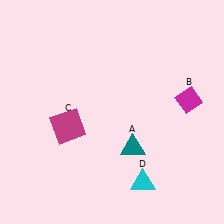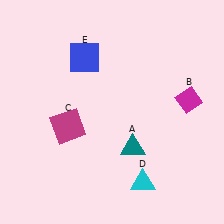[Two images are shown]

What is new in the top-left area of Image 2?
A blue square (E) was added in the top-left area of Image 2.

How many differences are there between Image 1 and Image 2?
There is 1 difference between the two images.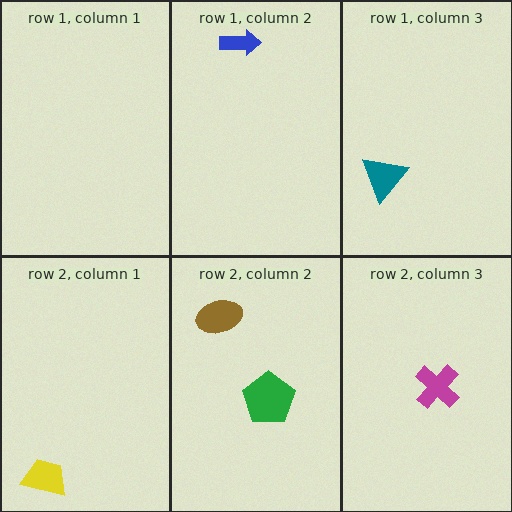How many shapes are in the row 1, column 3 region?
1.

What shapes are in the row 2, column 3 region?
The magenta cross.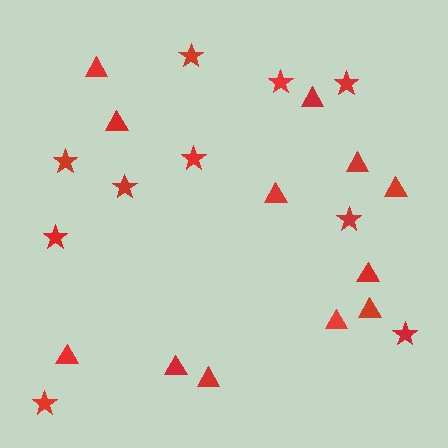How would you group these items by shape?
There are 2 groups: one group of stars (10) and one group of triangles (12).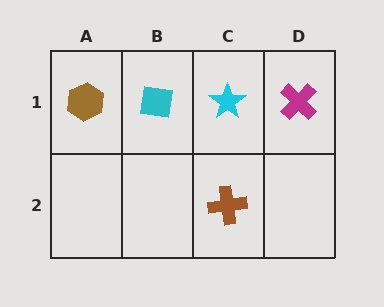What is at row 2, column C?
A brown cross.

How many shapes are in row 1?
4 shapes.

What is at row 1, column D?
A magenta cross.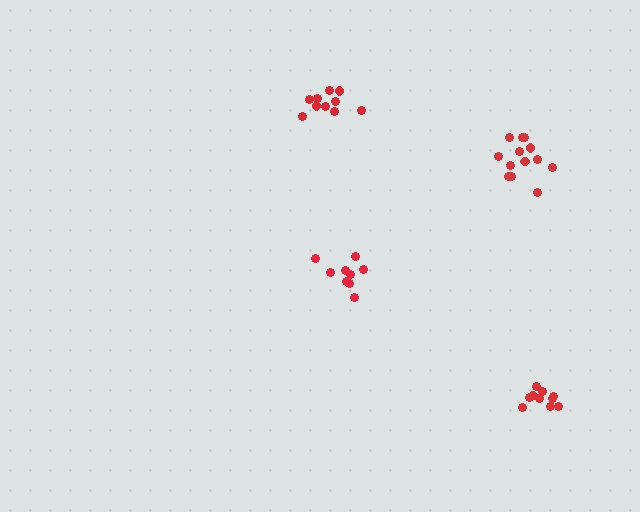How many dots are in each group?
Group 1: 10 dots, Group 2: 13 dots, Group 3: 10 dots, Group 4: 9 dots (42 total).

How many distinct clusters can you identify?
There are 4 distinct clusters.